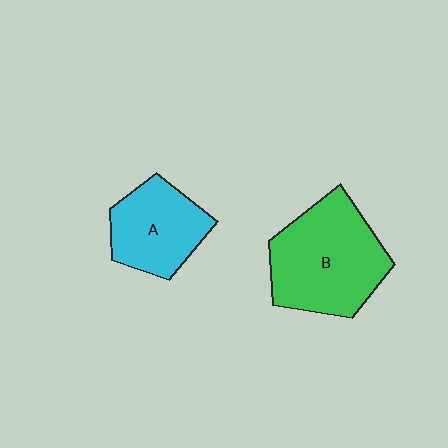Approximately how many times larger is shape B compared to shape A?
Approximately 1.5 times.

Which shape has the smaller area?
Shape A (cyan).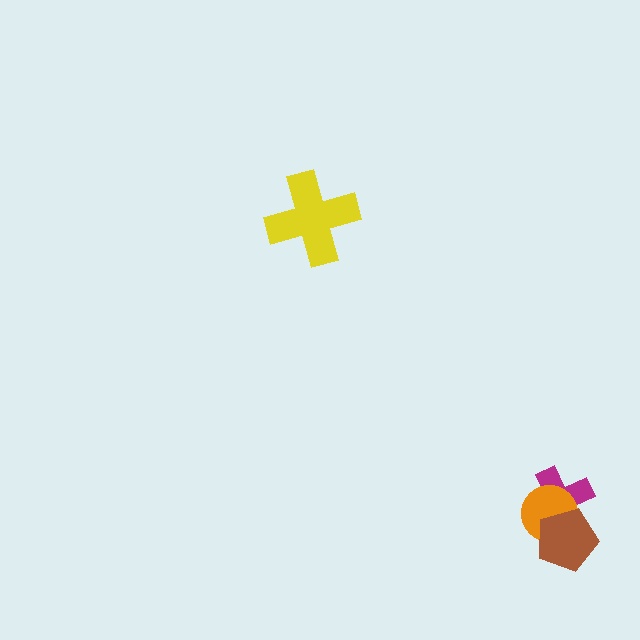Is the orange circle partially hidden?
Yes, it is partially covered by another shape.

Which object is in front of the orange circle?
The brown pentagon is in front of the orange circle.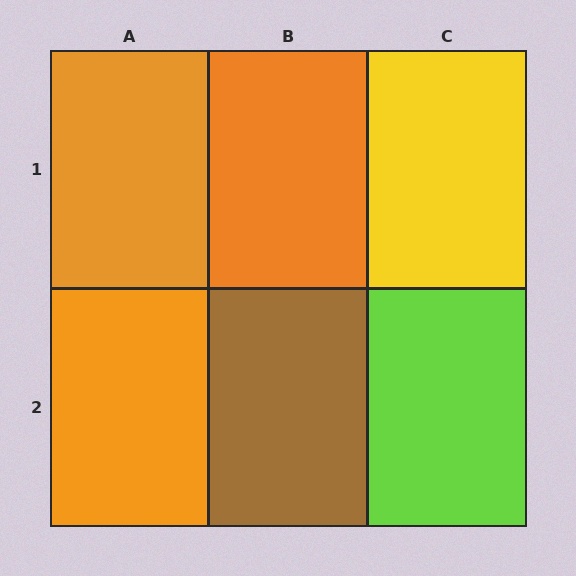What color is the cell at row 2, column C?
Lime.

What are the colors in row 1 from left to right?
Orange, orange, yellow.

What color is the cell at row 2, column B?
Brown.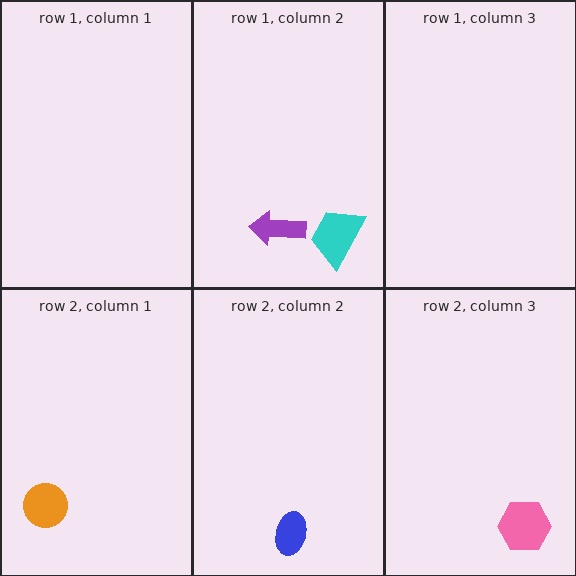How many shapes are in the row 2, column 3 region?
1.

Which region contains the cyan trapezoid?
The row 1, column 2 region.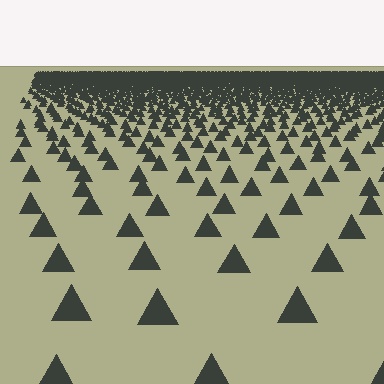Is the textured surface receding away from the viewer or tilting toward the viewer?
The surface is receding away from the viewer. Texture elements get smaller and denser toward the top.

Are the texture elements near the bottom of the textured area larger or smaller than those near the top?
Larger. Near the bottom, elements are closer to the viewer and appear at a bigger on-screen size.